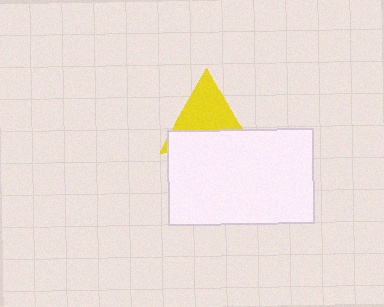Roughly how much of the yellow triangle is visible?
About half of it is visible (roughly 54%).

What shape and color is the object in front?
The object in front is a white rectangle.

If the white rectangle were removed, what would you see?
You would see the complete yellow triangle.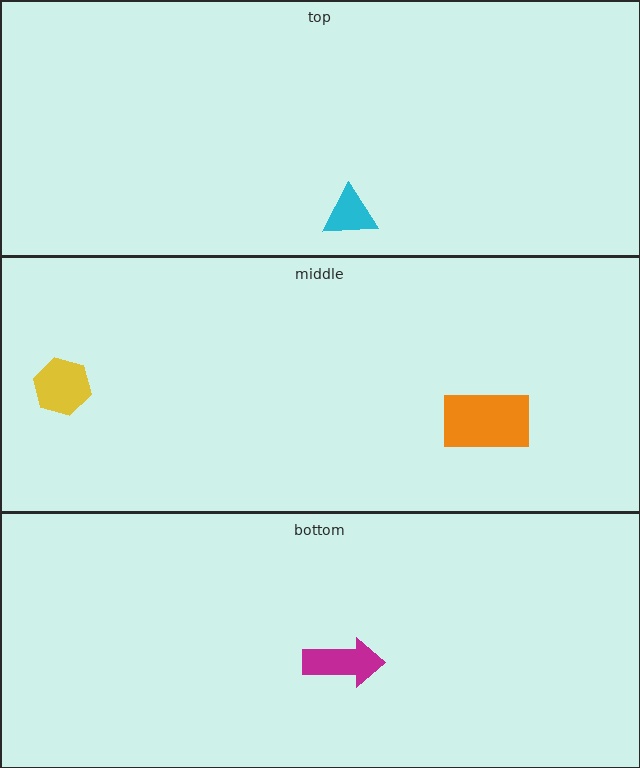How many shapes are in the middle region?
2.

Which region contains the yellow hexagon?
The middle region.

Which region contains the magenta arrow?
The bottom region.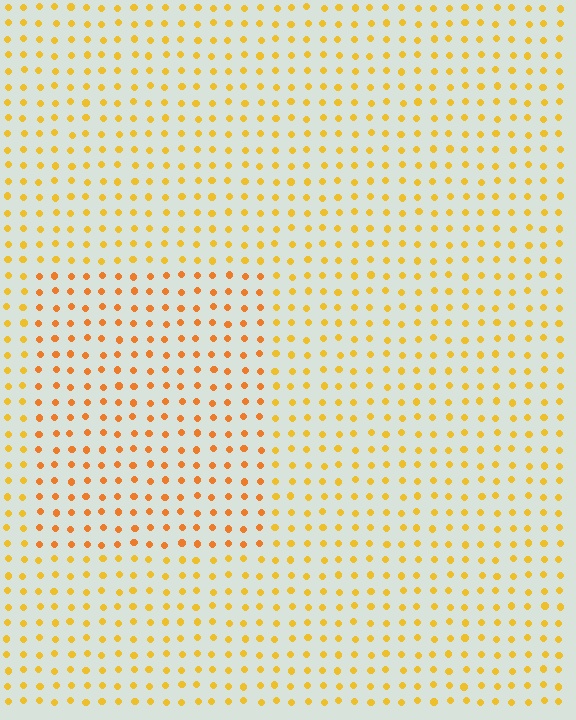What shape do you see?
I see a rectangle.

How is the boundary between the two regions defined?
The boundary is defined purely by a slight shift in hue (about 21 degrees). Spacing, size, and orientation are identical on both sides.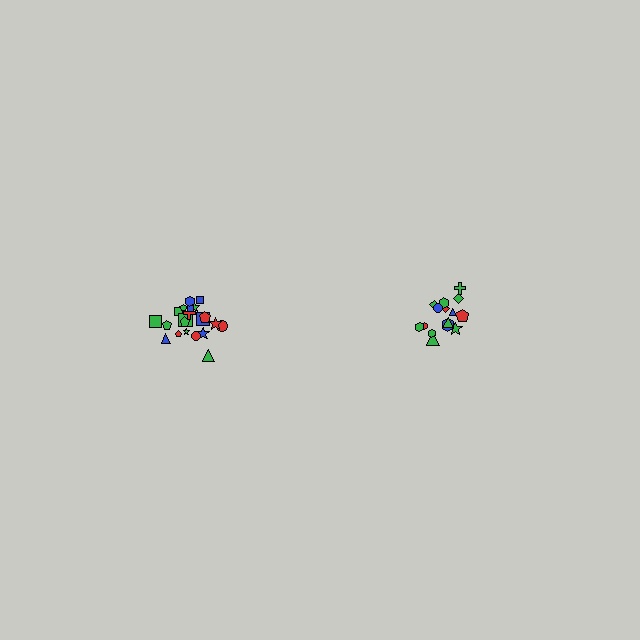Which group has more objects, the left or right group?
The left group.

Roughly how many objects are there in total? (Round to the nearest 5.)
Roughly 35 objects in total.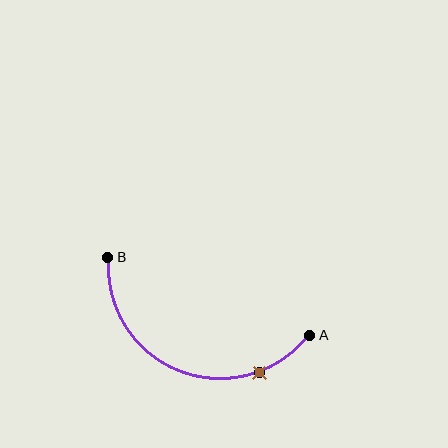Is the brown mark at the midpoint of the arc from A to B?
No. The brown mark lies on the arc but is closer to endpoint A. The arc midpoint would be at the point on the curve equidistant along the arc from both A and B.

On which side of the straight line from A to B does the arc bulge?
The arc bulges below the straight line connecting A and B.